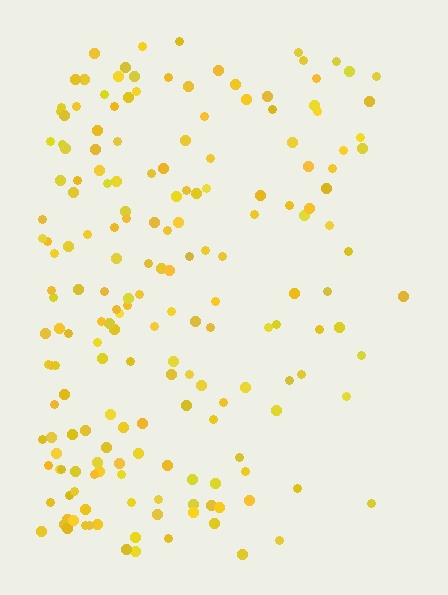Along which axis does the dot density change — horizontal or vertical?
Horizontal.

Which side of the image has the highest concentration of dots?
The left.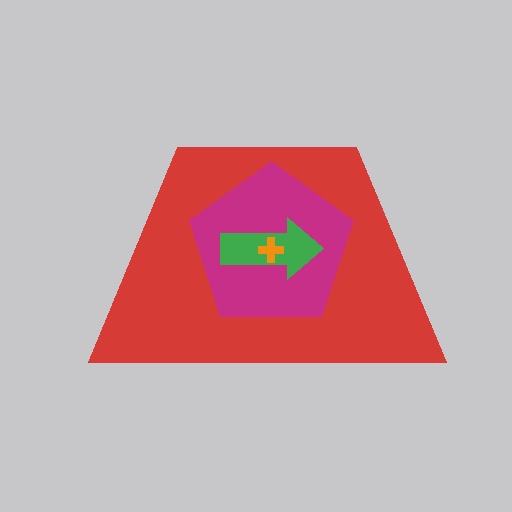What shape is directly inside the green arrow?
The orange cross.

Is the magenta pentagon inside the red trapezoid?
Yes.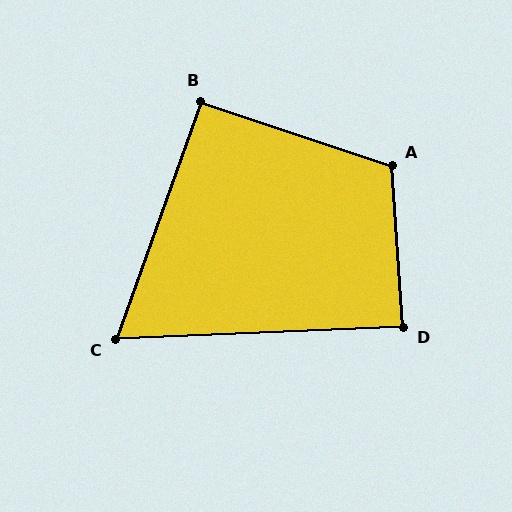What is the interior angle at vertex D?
Approximately 89 degrees (approximately right).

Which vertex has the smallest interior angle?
C, at approximately 68 degrees.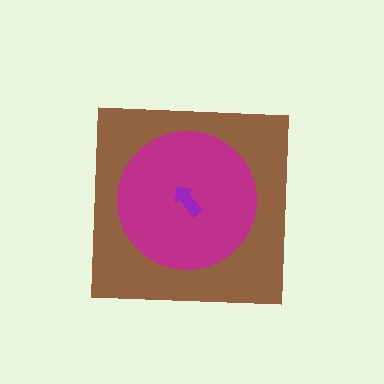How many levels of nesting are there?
3.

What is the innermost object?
The purple arrow.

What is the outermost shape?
The brown square.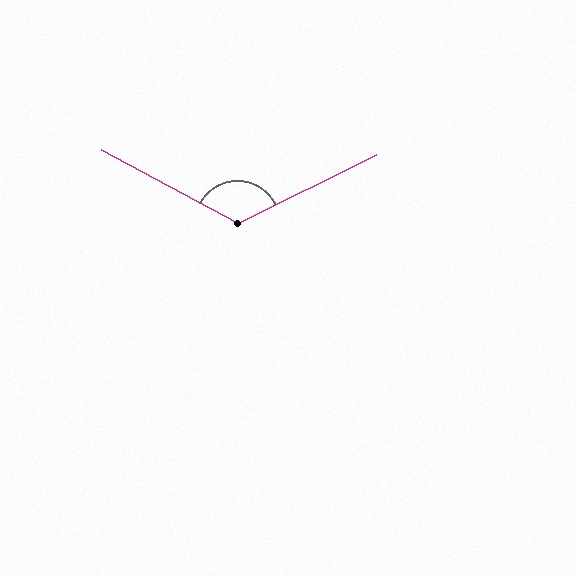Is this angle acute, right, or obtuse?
It is obtuse.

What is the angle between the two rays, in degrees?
Approximately 126 degrees.